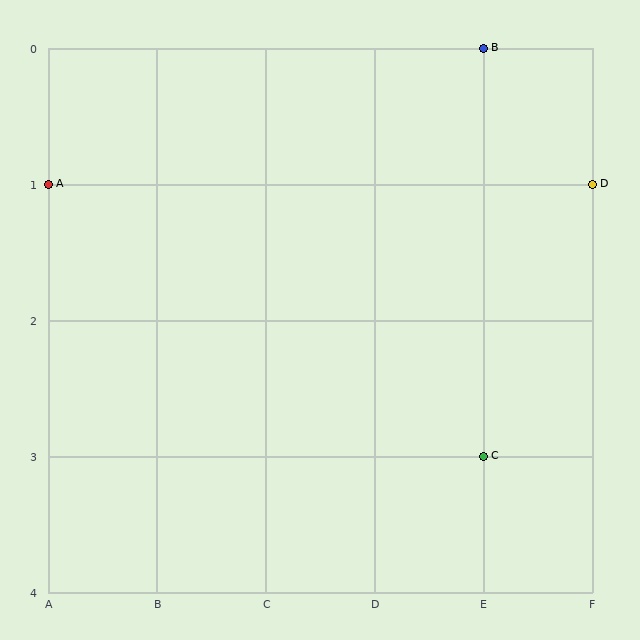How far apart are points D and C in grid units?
Points D and C are 1 column and 2 rows apart (about 2.2 grid units diagonally).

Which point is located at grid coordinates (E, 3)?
Point C is at (E, 3).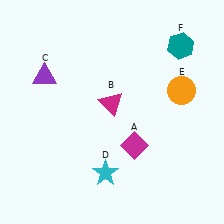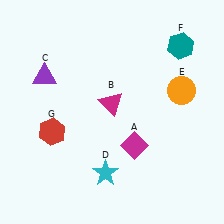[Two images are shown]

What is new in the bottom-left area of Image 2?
A red hexagon (G) was added in the bottom-left area of Image 2.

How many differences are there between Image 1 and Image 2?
There is 1 difference between the two images.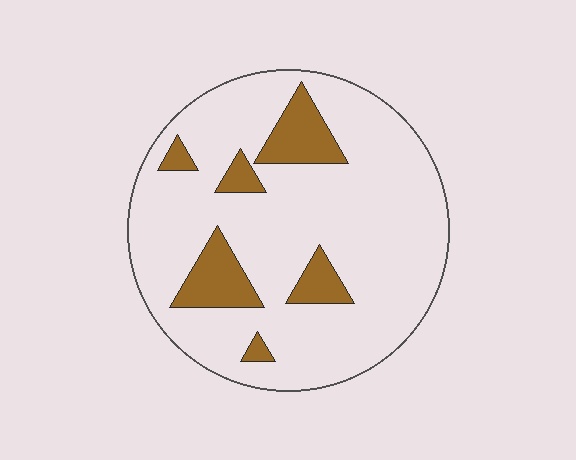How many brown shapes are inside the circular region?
6.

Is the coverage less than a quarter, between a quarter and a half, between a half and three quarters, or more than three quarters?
Less than a quarter.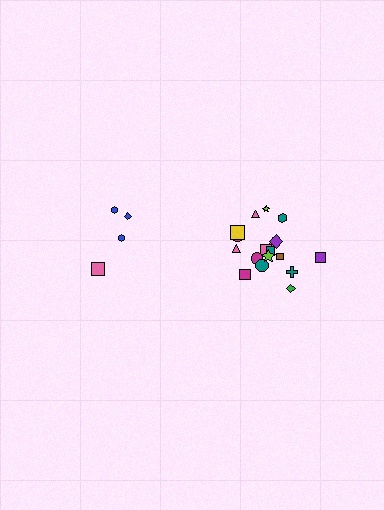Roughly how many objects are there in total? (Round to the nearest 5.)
Roughly 20 objects in total.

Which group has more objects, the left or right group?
The right group.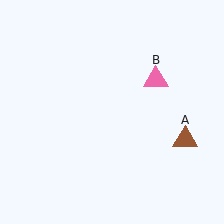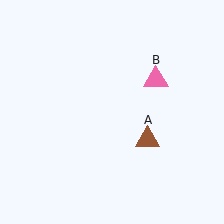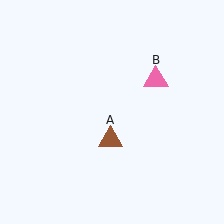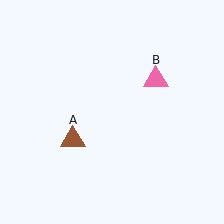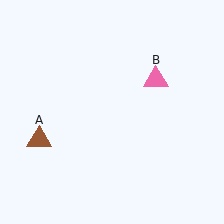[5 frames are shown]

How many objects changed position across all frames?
1 object changed position: brown triangle (object A).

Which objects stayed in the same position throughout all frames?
Pink triangle (object B) remained stationary.